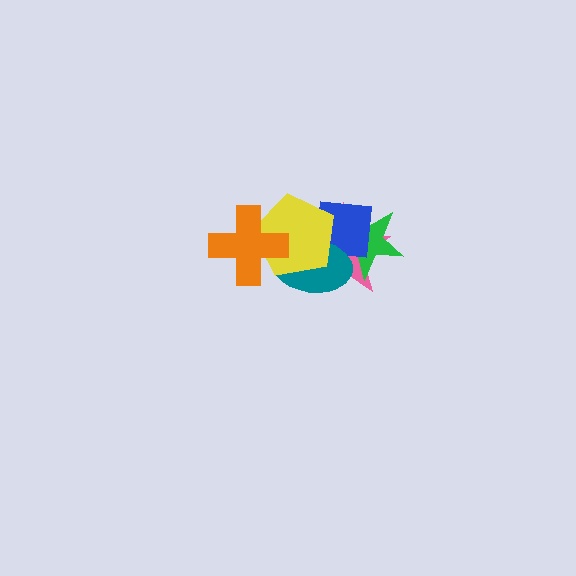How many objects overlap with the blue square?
4 objects overlap with the blue square.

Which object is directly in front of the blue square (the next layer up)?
The teal ellipse is directly in front of the blue square.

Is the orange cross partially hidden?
No, no other shape covers it.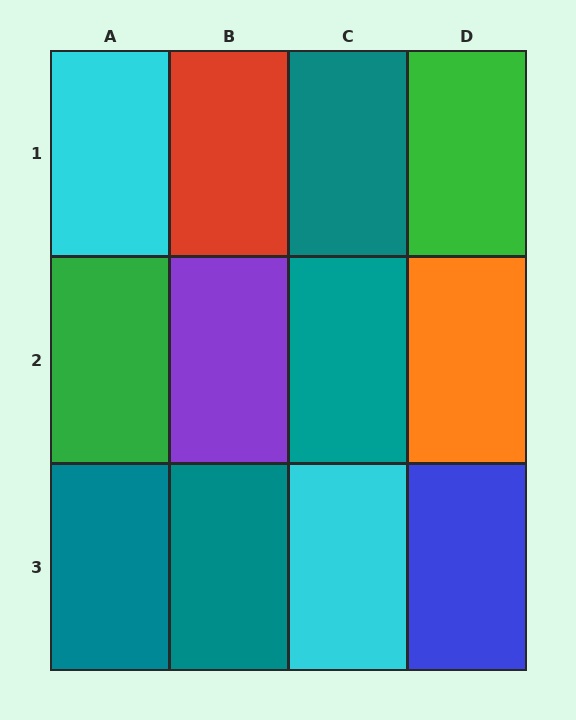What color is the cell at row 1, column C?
Teal.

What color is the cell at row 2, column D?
Orange.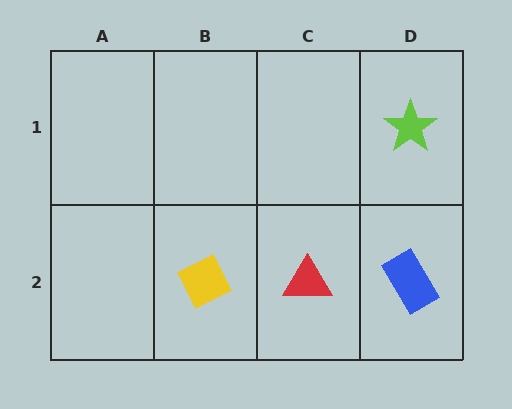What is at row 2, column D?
A blue rectangle.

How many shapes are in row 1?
1 shape.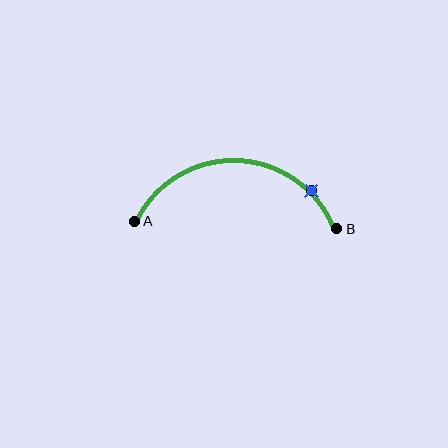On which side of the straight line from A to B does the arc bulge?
The arc bulges above the straight line connecting A and B.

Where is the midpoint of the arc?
The arc midpoint is the point on the curve farthest from the straight line joining A and B. It sits above that line.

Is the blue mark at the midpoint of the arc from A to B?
No. The blue mark lies on the arc but is closer to endpoint B. The arc midpoint would be at the point on the curve equidistant along the arc from both A and B.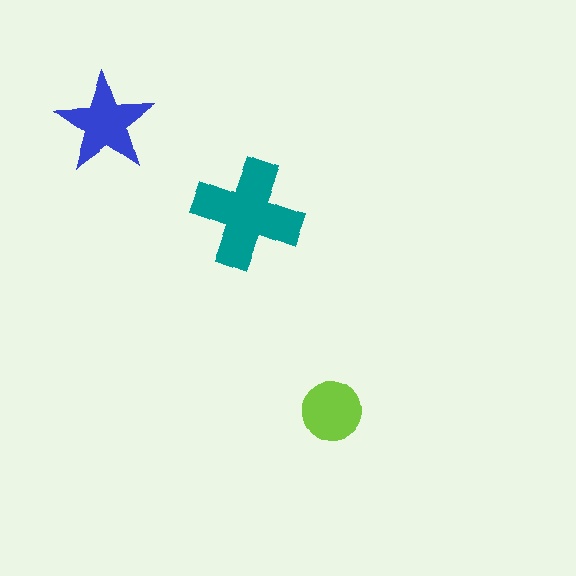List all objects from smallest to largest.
The lime circle, the blue star, the teal cross.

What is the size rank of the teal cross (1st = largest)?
1st.